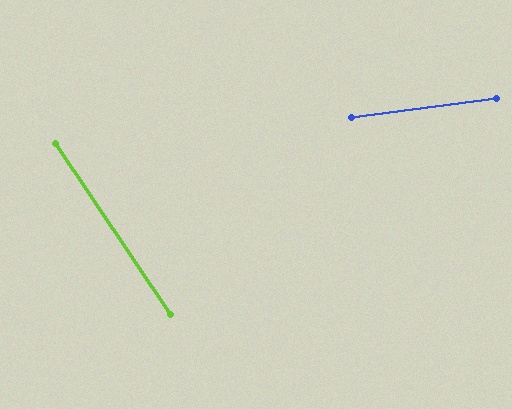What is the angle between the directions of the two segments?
Approximately 63 degrees.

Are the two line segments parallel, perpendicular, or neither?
Neither parallel nor perpendicular — they differ by about 63°.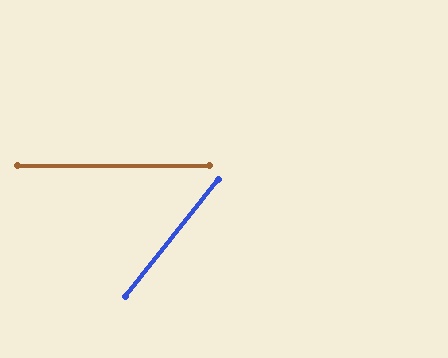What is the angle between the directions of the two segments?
Approximately 52 degrees.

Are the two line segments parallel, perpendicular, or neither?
Neither parallel nor perpendicular — they differ by about 52°.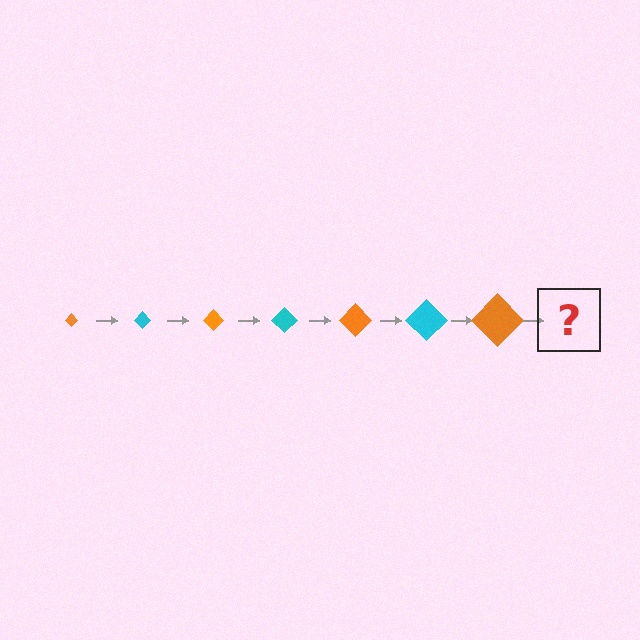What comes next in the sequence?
The next element should be a cyan diamond, larger than the previous one.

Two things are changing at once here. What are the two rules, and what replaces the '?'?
The two rules are that the diamond grows larger each step and the color cycles through orange and cyan. The '?' should be a cyan diamond, larger than the previous one.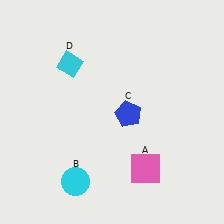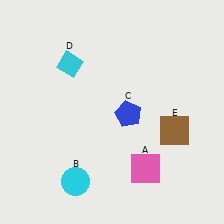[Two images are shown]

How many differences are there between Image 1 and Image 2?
There is 1 difference between the two images.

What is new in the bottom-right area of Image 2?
A brown square (E) was added in the bottom-right area of Image 2.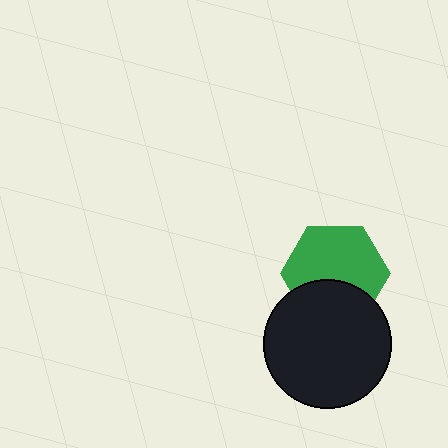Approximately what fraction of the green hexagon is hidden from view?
Roughly 35% of the green hexagon is hidden behind the black circle.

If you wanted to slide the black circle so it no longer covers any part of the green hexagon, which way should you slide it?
Slide it down — that is the most direct way to separate the two shapes.